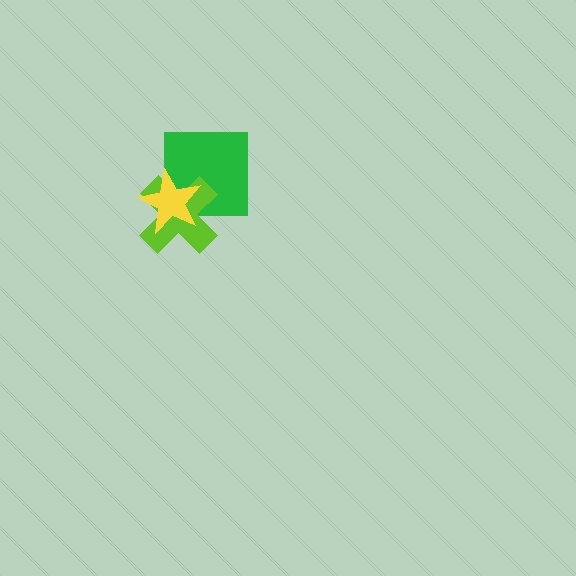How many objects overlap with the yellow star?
2 objects overlap with the yellow star.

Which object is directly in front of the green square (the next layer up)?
The lime cross is directly in front of the green square.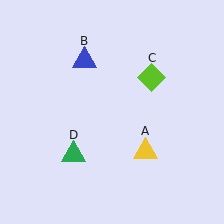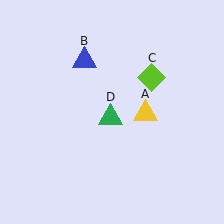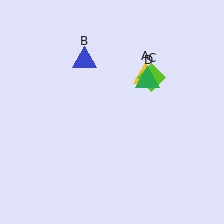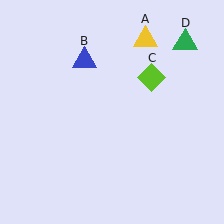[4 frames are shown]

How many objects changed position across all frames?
2 objects changed position: yellow triangle (object A), green triangle (object D).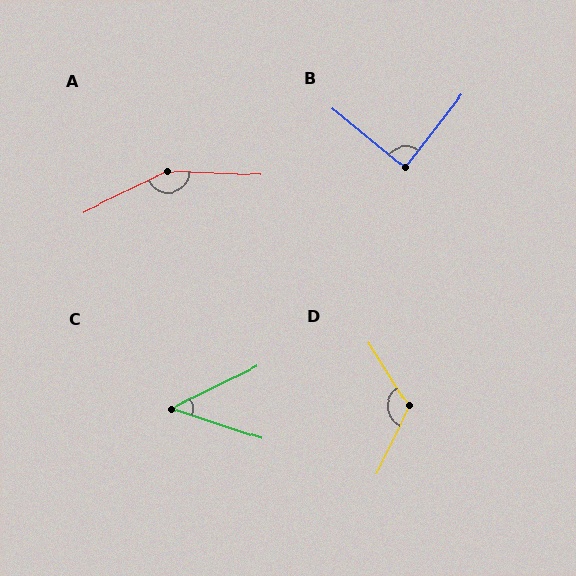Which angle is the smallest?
C, at approximately 44 degrees.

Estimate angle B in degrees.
Approximately 89 degrees.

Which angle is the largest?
A, at approximately 152 degrees.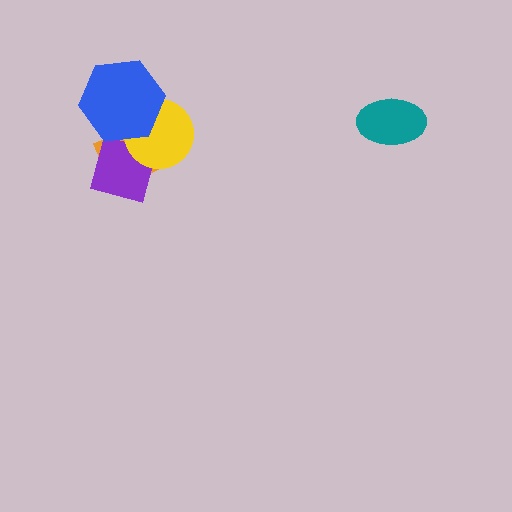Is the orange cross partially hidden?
Yes, it is partially covered by another shape.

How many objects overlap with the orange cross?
3 objects overlap with the orange cross.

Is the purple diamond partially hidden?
Yes, it is partially covered by another shape.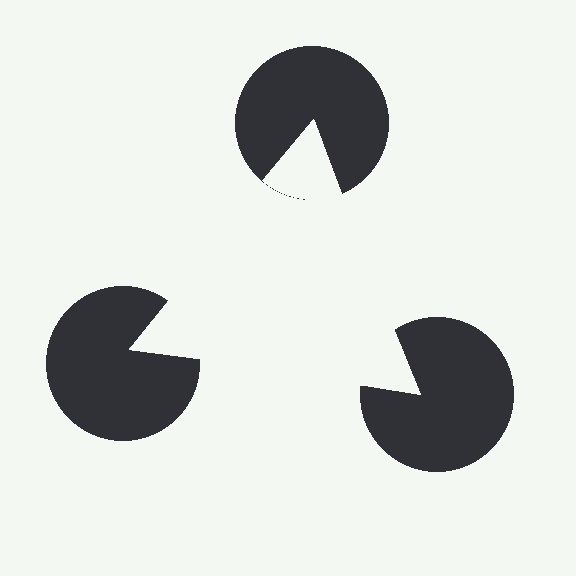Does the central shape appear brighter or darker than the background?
It typically appears slightly brighter than the background, even though no actual brightness change is drawn.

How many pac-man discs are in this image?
There are 3 — one at each vertex of the illusory triangle.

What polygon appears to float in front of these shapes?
An illusory triangle — its edges are inferred from the aligned wedge cuts in the pac-man discs, not physically drawn.